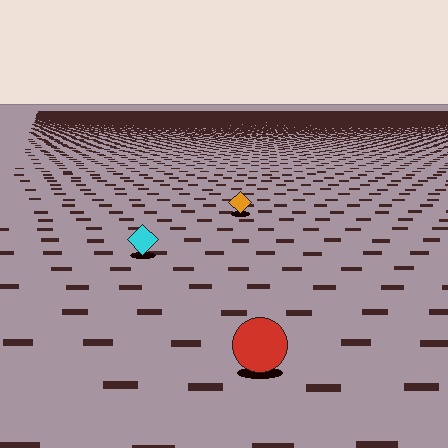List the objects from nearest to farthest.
From nearest to farthest: the red circle, the cyan diamond, the orange diamond.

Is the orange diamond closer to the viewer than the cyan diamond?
No. The cyan diamond is closer — you can tell from the texture gradient: the ground texture is coarser near it.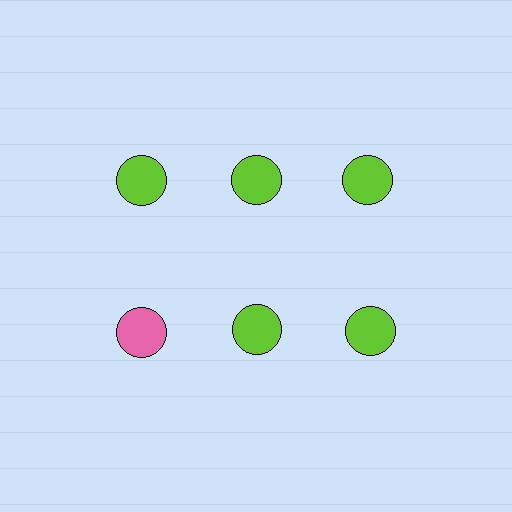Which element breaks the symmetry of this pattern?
The pink circle in the second row, leftmost column breaks the symmetry. All other shapes are lime circles.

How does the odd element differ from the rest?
It has a different color: pink instead of lime.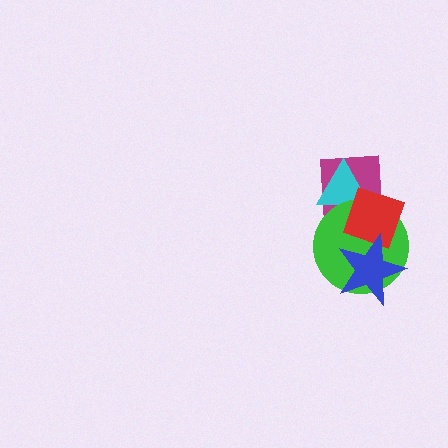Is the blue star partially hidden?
No, no other shape covers it.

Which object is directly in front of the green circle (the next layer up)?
The red diamond is directly in front of the green circle.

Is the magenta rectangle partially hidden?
Yes, it is partially covered by another shape.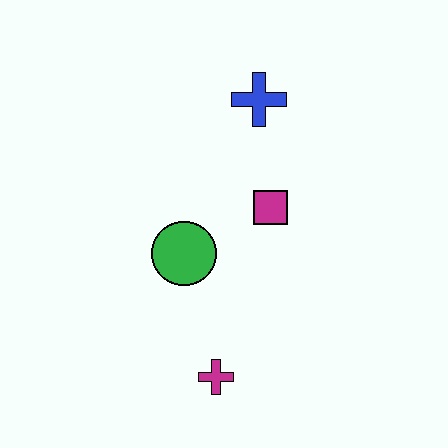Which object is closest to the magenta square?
The green circle is closest to the magenta square.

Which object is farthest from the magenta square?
The magenta cross is farthest from the magenta square.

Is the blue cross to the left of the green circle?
No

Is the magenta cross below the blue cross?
Yes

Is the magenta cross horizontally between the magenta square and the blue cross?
No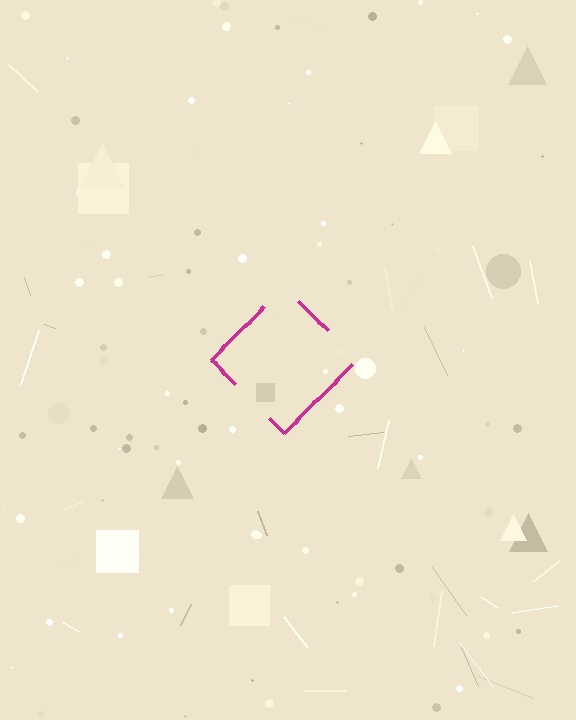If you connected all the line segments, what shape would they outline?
They would outline a diamond.